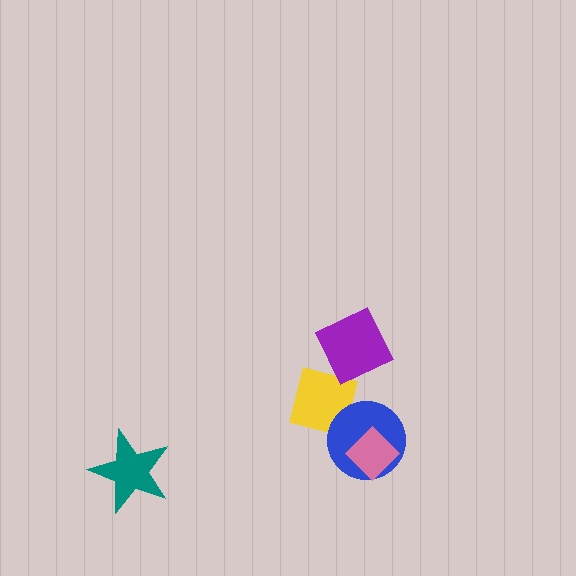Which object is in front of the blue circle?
The pink diamond is in front of the blue circle.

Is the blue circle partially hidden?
Yes, it is partially covered by another shape.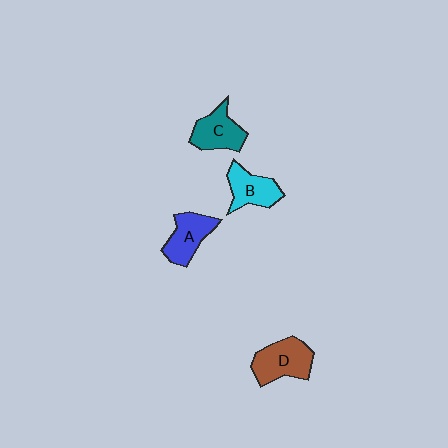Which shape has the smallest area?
Shape B (cyan).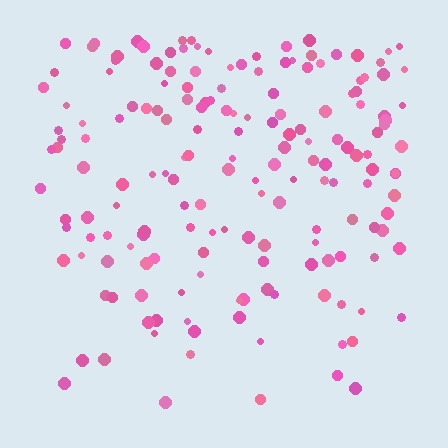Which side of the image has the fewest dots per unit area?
The bottom.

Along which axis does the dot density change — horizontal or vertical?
Vertical.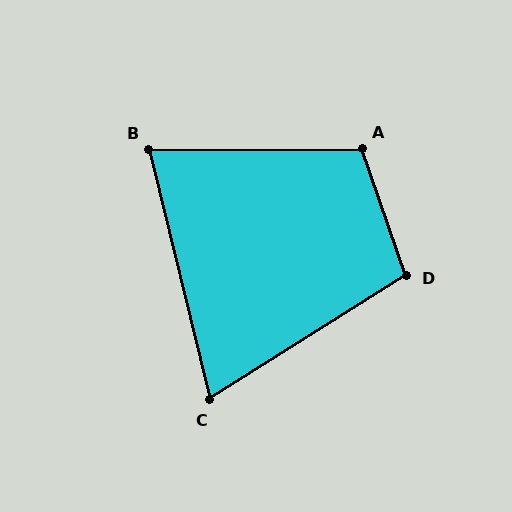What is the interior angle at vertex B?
Approximately 77 degrees (acute).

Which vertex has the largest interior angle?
A, at approximately 109 degrees.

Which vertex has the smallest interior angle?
C, at approximately 71 degrees.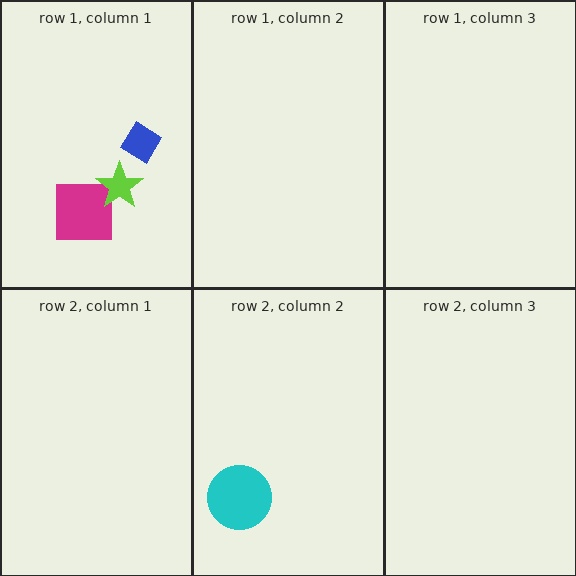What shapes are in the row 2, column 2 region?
The cyan circle.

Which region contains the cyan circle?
The row 2, column 2 region.